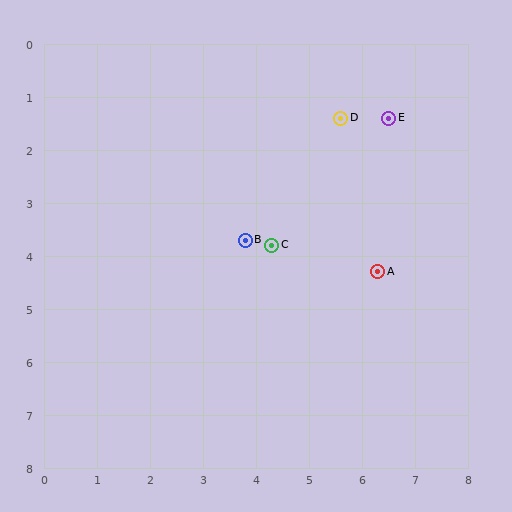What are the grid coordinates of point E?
Point E is at approximately (6.5, 1.4).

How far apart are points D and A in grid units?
Points D and A are about 3.0 grid units apart.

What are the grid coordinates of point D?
Point D is at approximately (5.6, 1.4).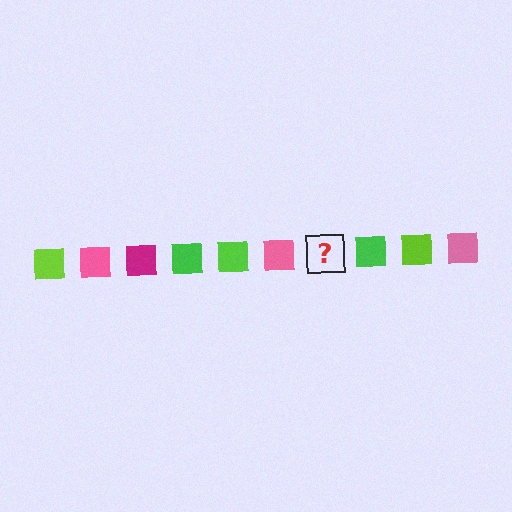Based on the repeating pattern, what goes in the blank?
The blank should be a magenta square.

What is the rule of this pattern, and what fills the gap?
The rule is that the pattern cycles through lime, pink, magenta, green squares. The gap should be filled with a magenta square.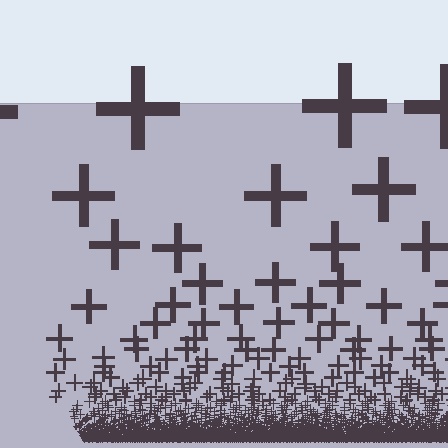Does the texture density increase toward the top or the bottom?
Density increases toward the bottom.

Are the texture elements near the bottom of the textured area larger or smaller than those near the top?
Smaller. The gradient is inverted — elements near the bottom are smaller and denser.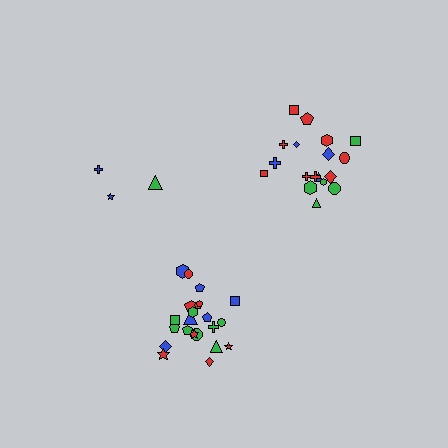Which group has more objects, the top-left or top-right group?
The top-right group.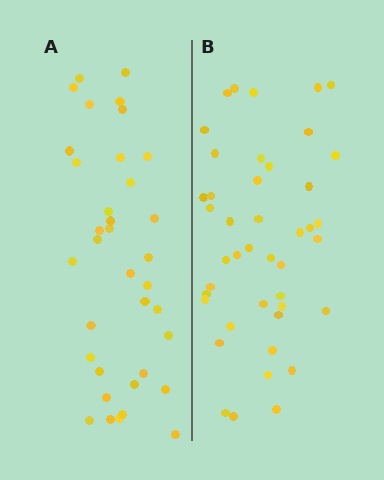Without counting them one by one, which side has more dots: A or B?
Region B (the right region) has more dots.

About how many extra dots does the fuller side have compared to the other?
Region B has roughly 8 or so more dots than region A.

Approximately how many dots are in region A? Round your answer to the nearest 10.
About 40 dots. (The exact count is 36, which rounds to 40.)